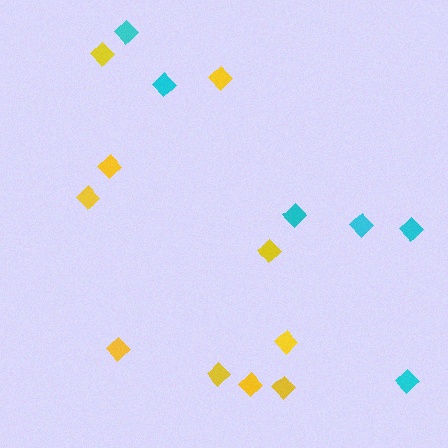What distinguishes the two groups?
There are 2 groups: one group of cyan diamonds (6) and one group of yellow diamonds (10).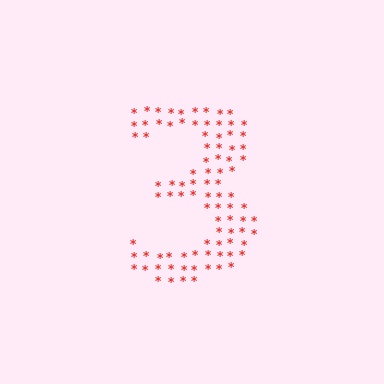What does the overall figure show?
The overall figure shows the digit 3.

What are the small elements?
The small elements are asterisks.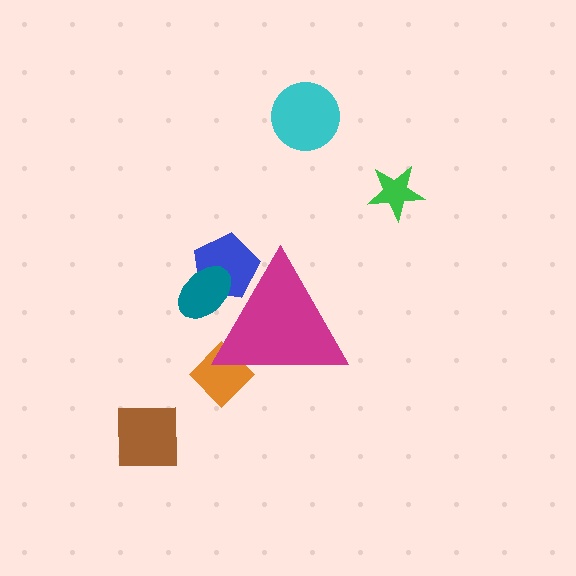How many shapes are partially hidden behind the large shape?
3 shapes are partially hidden.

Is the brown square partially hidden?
No, the brown square is fully visible.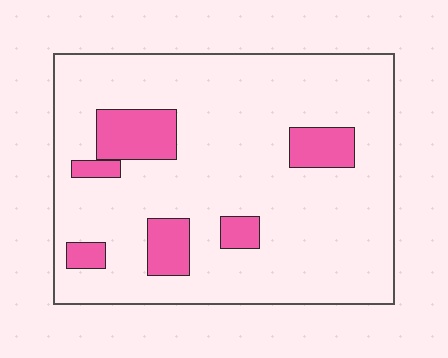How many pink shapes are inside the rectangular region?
6.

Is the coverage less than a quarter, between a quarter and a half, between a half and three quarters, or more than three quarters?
Less than a quarter.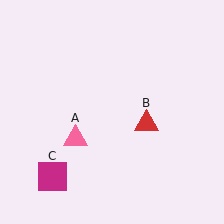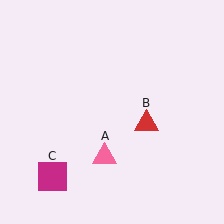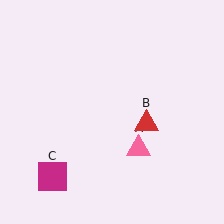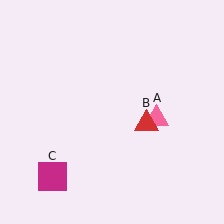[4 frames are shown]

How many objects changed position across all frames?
1 object changed position: pink triangle (object A).